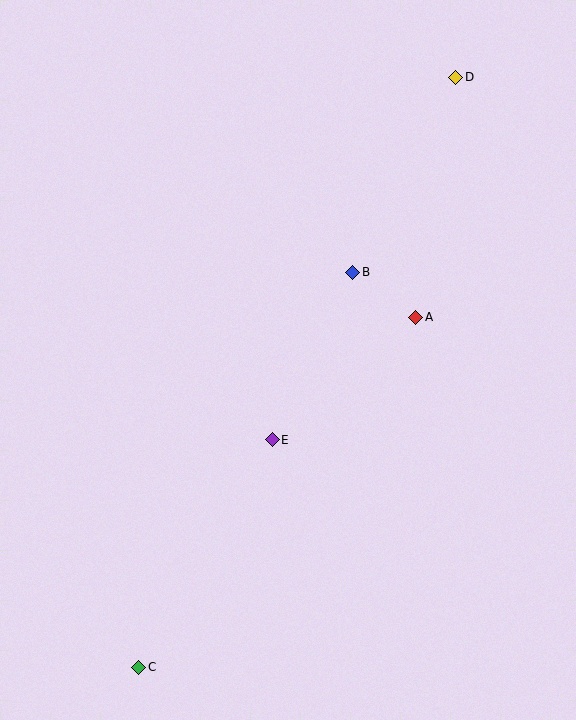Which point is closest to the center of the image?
Point E at (272, 440) is closest to the center.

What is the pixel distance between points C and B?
The distance between C and B is 449 pixels.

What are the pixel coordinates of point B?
Point B is at (353, 272).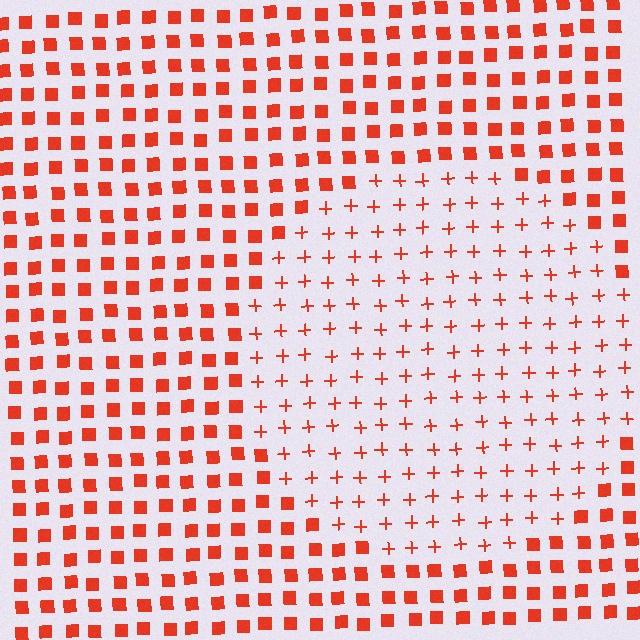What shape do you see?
I see a circle.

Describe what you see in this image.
The image is filled with small red elements arranged in a uniform grid. A circle-shaped region contains plus signs, while the surrounding area contains squares. The boundary is defined purely by the change in element shape.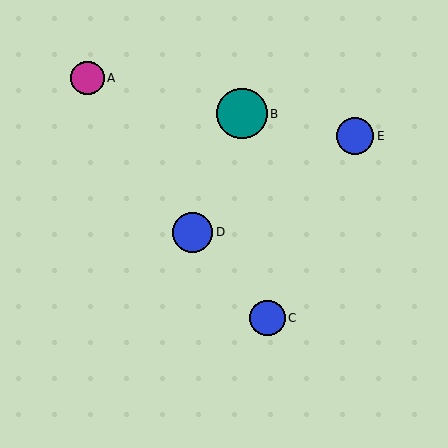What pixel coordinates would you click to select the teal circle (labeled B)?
Click at (242, 114) to select the teal circle B.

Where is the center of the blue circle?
The center of the blue circle is at (193, 232).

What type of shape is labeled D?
Shape D is a blue circle.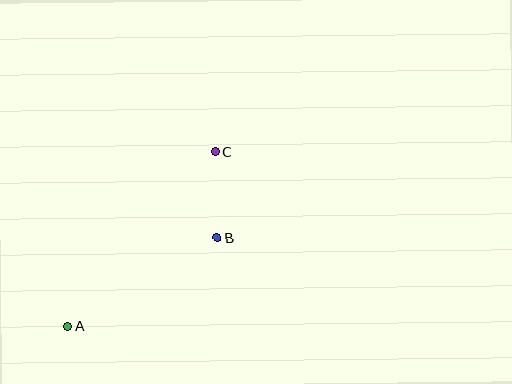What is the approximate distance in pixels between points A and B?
The distance between A and B is approximately 173 pixels.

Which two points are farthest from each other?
Points A and C are farthest from each other.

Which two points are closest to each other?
Points B and C are closest to each other.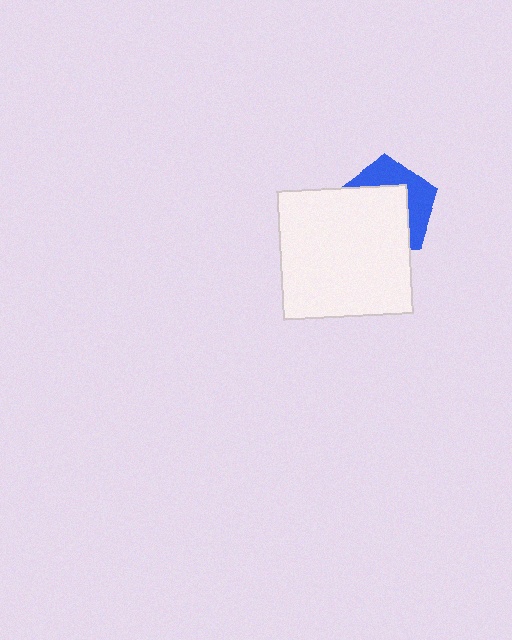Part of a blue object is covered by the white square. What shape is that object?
It is a pentagon.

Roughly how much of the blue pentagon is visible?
A small part of it is visible (roughly 40%).